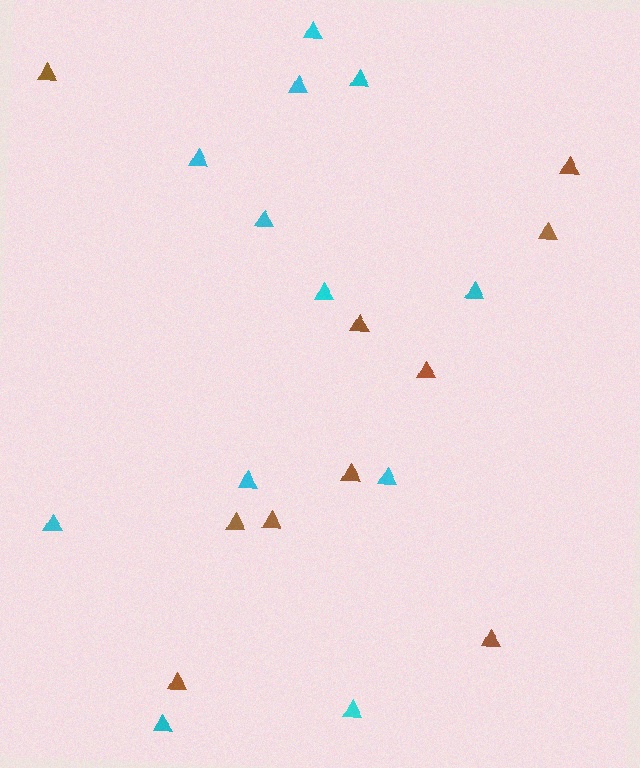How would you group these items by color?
There are 2 groups: one group of cyan triangles (12) and one group of brown triangles (10).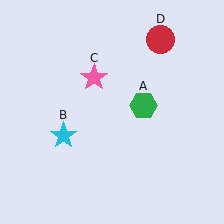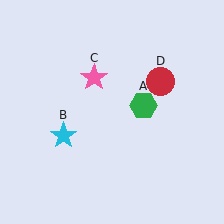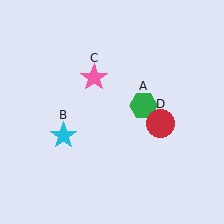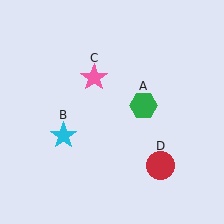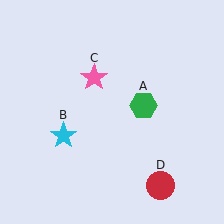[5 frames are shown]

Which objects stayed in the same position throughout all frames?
Green hexagon (object A) and cyan star (object B) and pink star (object C) remained stationary.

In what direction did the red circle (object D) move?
The red circle (object D) moved down.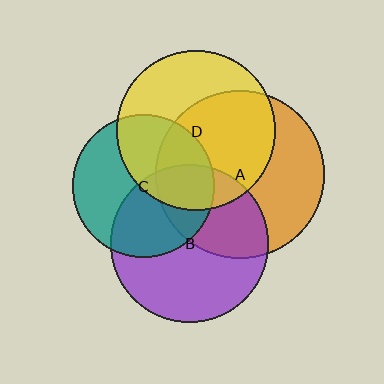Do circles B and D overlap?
Yes.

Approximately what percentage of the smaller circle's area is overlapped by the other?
Approximately 20%.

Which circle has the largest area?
Circle A (orange).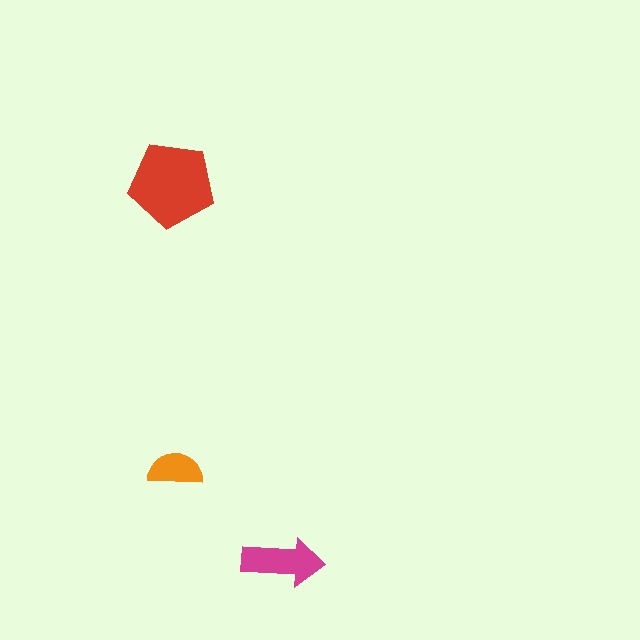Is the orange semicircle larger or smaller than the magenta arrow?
Smaller.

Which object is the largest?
The red pentagon.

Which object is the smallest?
The orange semicircle.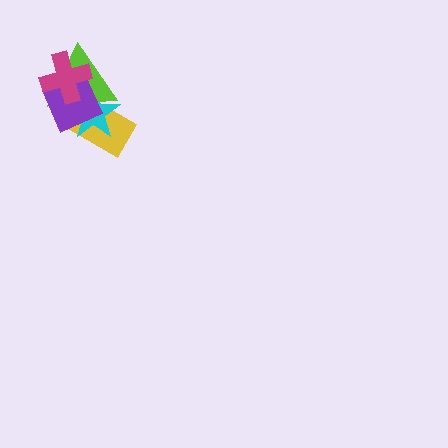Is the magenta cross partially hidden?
No, no other shape covers it.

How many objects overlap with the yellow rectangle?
3 objects overlap with the yellow rectangle.